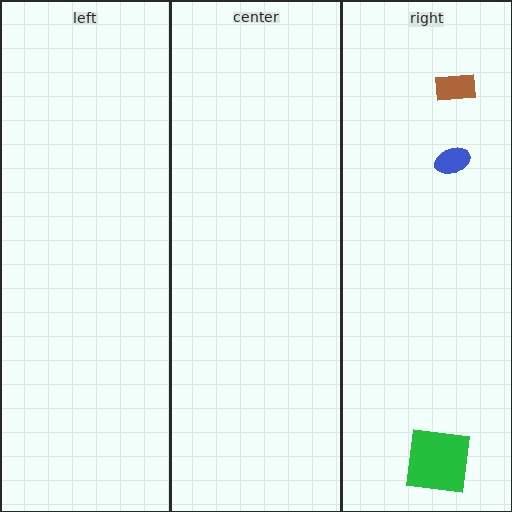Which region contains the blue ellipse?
The right region.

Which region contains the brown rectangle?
The right region.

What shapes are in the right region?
The blue ellipse, the brown rectangle, the green square.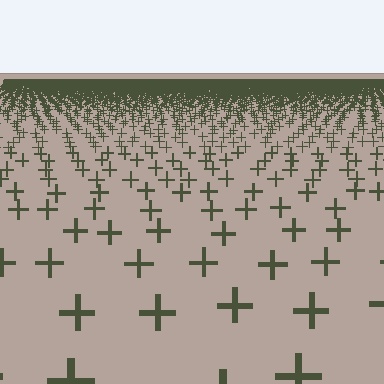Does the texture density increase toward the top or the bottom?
Density increases toward the top.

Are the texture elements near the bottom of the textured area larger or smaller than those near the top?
Larger. Near the bottom, elements are closer to the viewer and appear at a bigger on-screen size.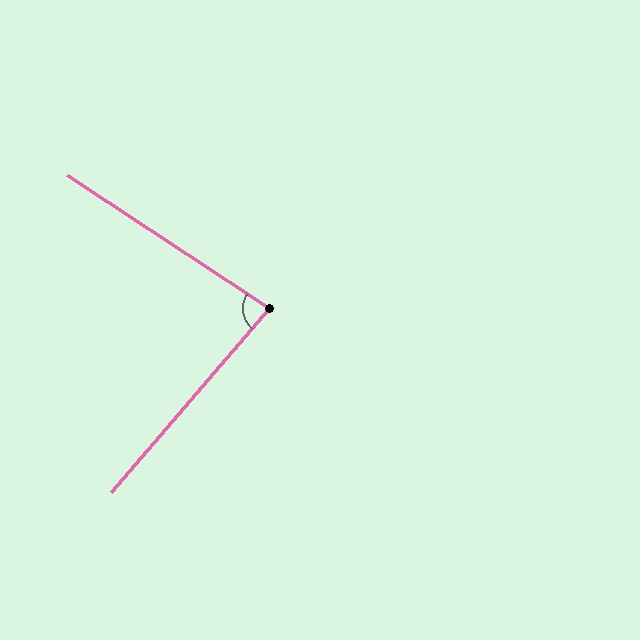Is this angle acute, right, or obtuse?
It is acute.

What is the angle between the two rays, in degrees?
Approximately 83 degrees.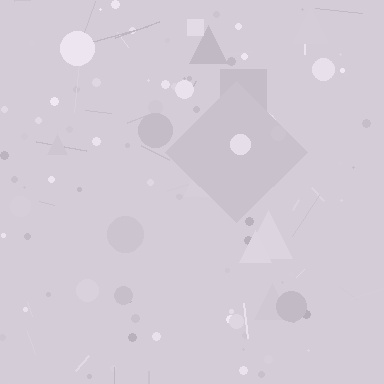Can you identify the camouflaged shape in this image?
The camouflaged shape is a diamond.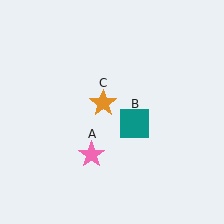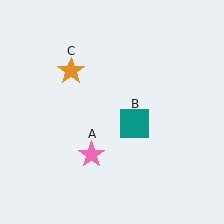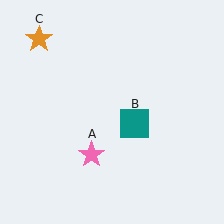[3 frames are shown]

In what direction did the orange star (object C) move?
The orange star (object C) moved up and to the left.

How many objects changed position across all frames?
1 object changed position: orange star (object C).